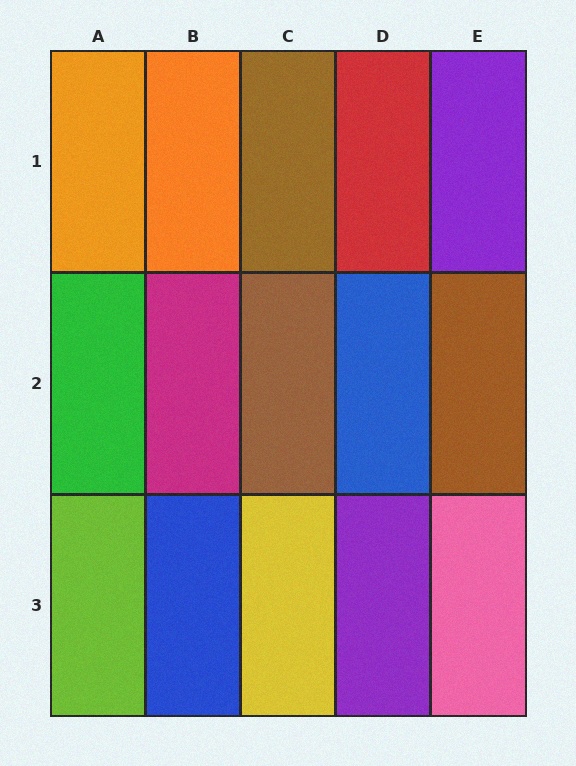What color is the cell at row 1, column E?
Purple.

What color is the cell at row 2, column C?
Brown.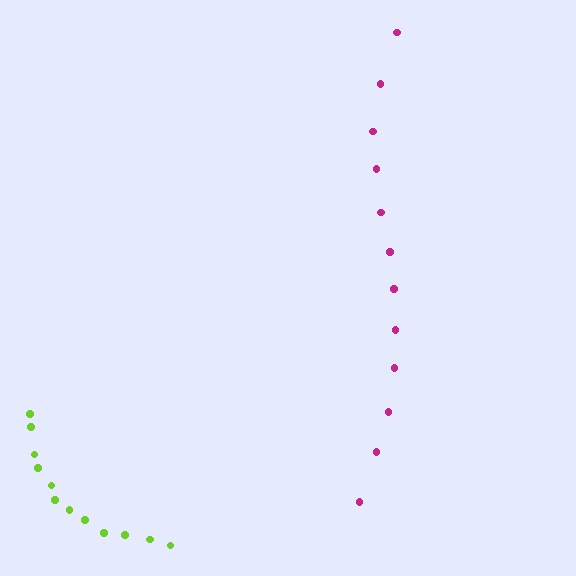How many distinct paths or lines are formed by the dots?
There are 2 distinct paths.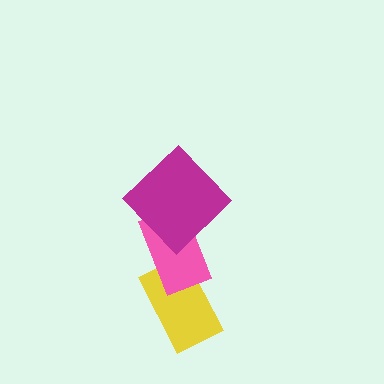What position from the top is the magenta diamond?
The magenta diamond is 1st from the top.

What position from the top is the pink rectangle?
The pink rectangle is 2nd from the top.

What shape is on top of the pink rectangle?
The magenta diamond is on top of the pink rectangle.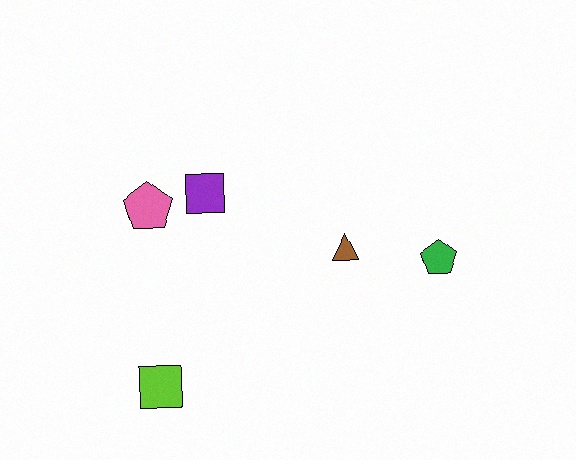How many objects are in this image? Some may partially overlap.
There are 5 objects.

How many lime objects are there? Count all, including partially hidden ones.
There is 1 lime object.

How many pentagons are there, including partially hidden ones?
There are 2 pentagons.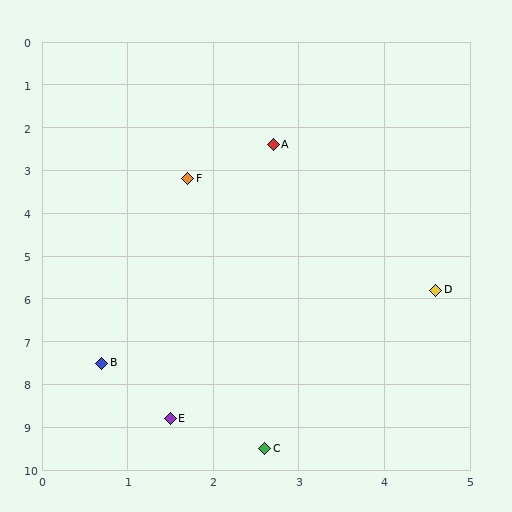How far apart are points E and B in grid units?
Points E and B are about 1.5 grid units apart.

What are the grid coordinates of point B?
Point B is at approximately (0.7, 7.5).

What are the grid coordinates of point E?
Point E is at approximately (1.5, 8.8).